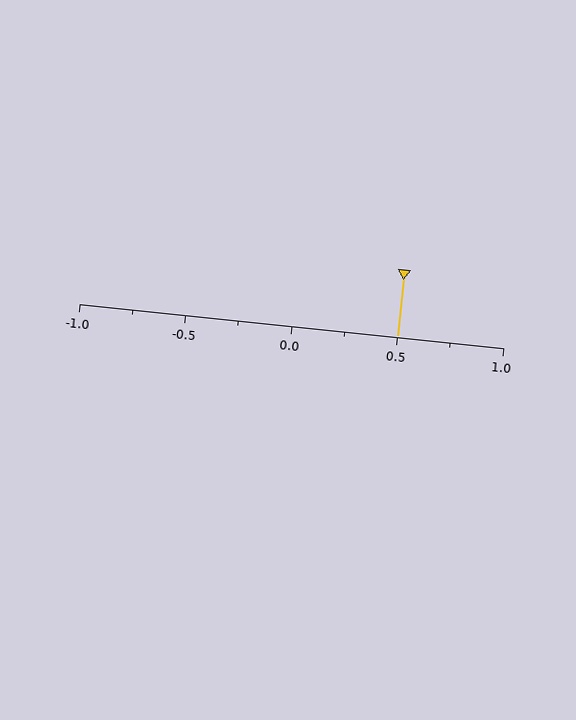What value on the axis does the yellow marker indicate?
The marker indicates approximately 0.5.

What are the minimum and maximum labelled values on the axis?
The axis runs from -1.0 to 1.0.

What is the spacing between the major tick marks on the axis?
The major ticks are spaced 0.5 apart.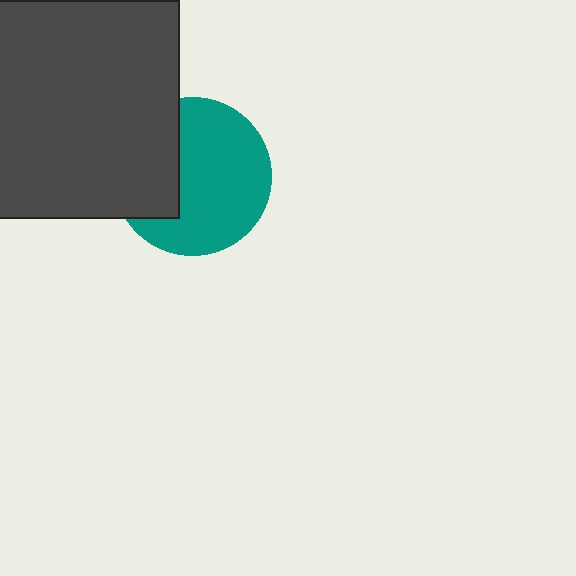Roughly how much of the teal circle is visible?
Most of it is visible (roughly 67%).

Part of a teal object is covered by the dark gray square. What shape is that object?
It is a circle.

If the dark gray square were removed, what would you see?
You would see the complete teal circle.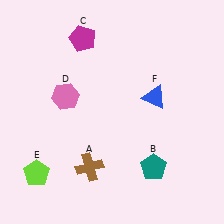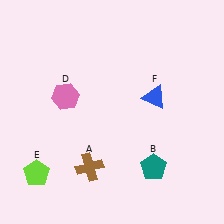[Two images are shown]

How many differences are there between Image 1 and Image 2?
There is 1 difference between the two images.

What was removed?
The magenta pentagon (C) was removed in Image 2.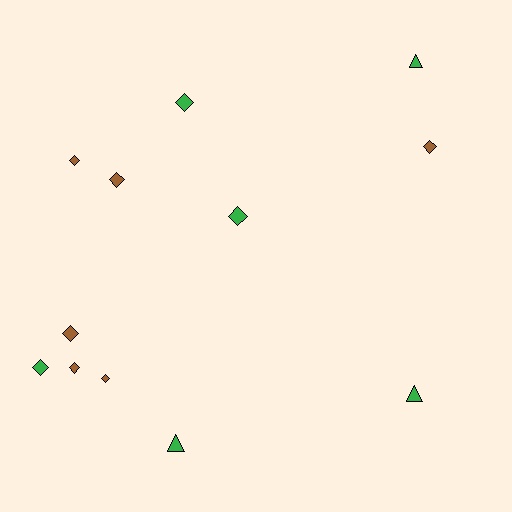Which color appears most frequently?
Brown, with 6 objects.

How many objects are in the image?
There are 12 objects.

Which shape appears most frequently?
Diamond, with 9 objects.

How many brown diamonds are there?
There are 6 brown diamonds.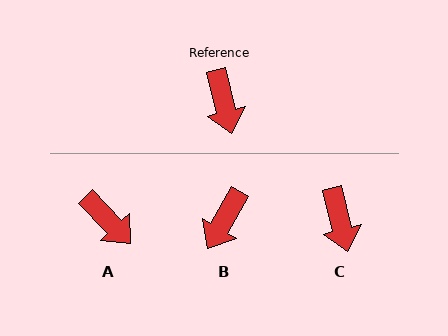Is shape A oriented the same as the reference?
No, it is off by about 30 degrees.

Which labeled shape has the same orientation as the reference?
C.